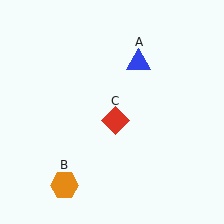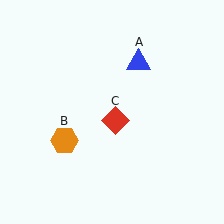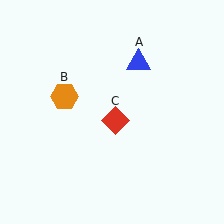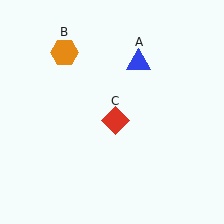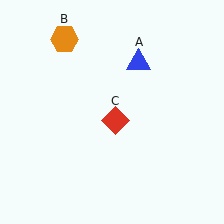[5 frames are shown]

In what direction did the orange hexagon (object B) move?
The orange hexagon (object B) moved up.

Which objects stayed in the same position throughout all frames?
Blue triangle (object A) and red diamond (object C) remained stationary.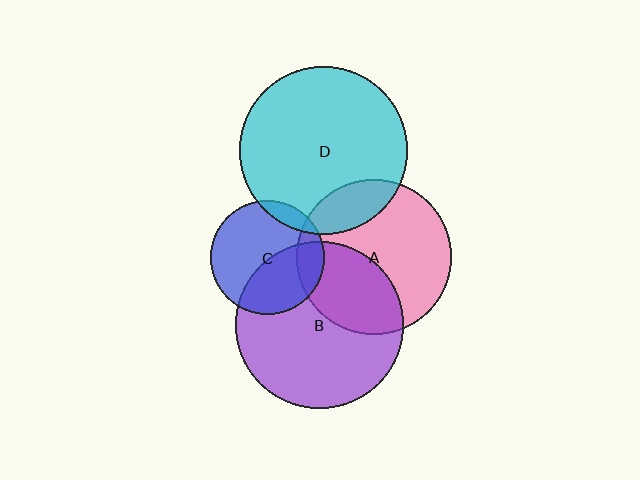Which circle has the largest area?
Circle D (cyan).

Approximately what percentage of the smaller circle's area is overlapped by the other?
Approximately 10%.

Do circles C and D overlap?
Yes.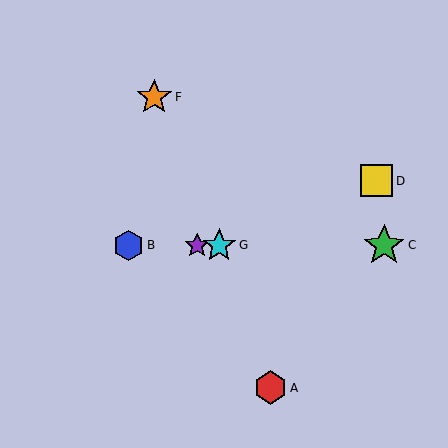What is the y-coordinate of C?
Object C is at y≈245.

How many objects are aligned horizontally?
4 objects (B, C, E, G) are aligned horizontally.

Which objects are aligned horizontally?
Objects B, C, E, G are aligned horizontally.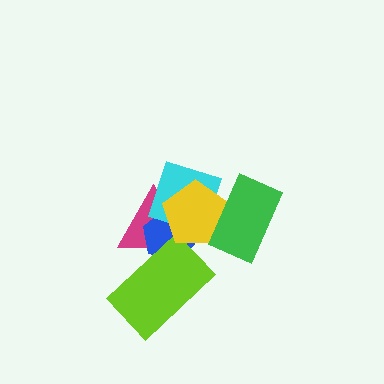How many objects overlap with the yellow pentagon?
4 objects overlap with the yellow pentagon.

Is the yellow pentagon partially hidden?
Yes, it is partially covered by another shape.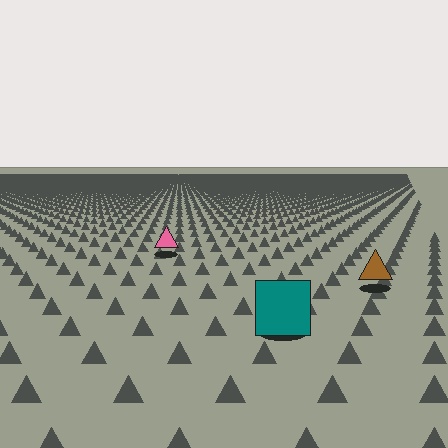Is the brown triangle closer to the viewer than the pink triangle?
Yes. The brown triangle is closer — you can tell from the texture gradient: the ground texture is coarser near it.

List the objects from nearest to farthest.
From nearest to farthest: the teal square, the brown triangle, the pink triangle.